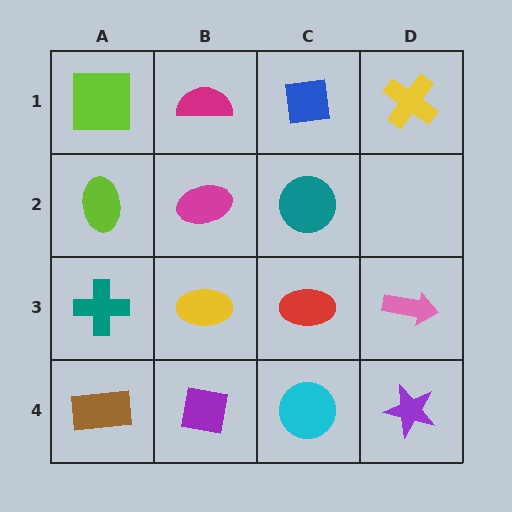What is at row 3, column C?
A red ellipse.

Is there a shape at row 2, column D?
No, that cell is empty.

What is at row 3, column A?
A teal cross.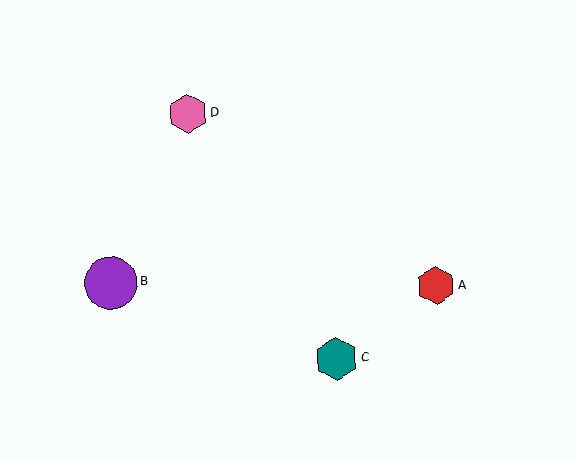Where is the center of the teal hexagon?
The center of the teal hexagon is at (336, 359).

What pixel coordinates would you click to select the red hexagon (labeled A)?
Click at (436, 286) to select the red hexagon A.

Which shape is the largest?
The purple circle (labeled B) is the largest.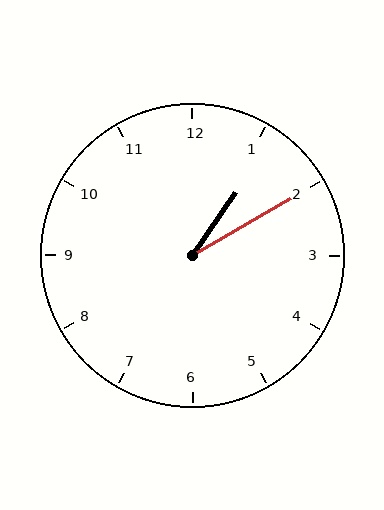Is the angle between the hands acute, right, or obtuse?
It is acute.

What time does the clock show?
1:10.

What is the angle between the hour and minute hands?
Approximately 25 degrees.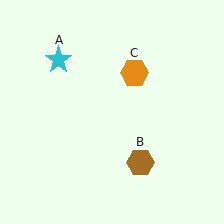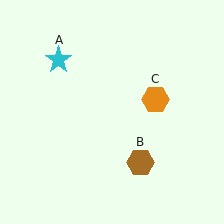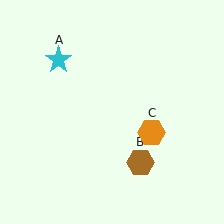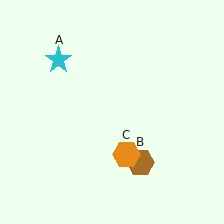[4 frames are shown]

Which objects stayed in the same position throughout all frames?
Cyan star (object A) and brown hexagon (object B) remained stationary.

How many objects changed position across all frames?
1 object changed position: orange hexagon (object C).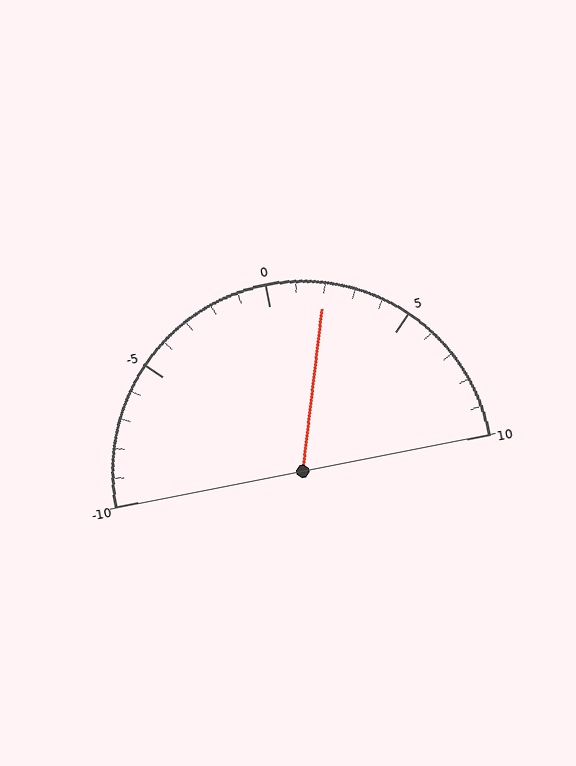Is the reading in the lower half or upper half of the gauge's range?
The reading is in the upper half of the range (-10 to 10).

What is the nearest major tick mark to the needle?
The nearest major tick mark is 0.